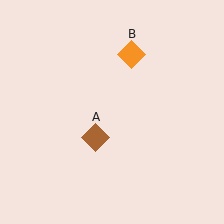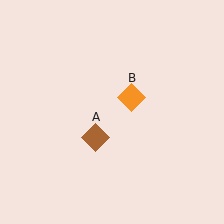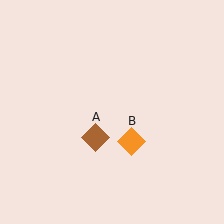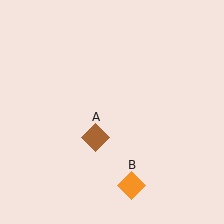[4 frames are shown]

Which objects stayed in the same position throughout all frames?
Brown diamond (object A) remained stationary.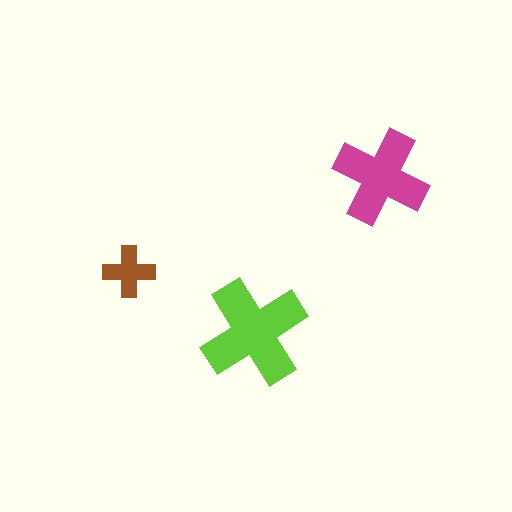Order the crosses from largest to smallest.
the lime one, the magenta one, the brown one.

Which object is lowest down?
The lime cross is bottommost.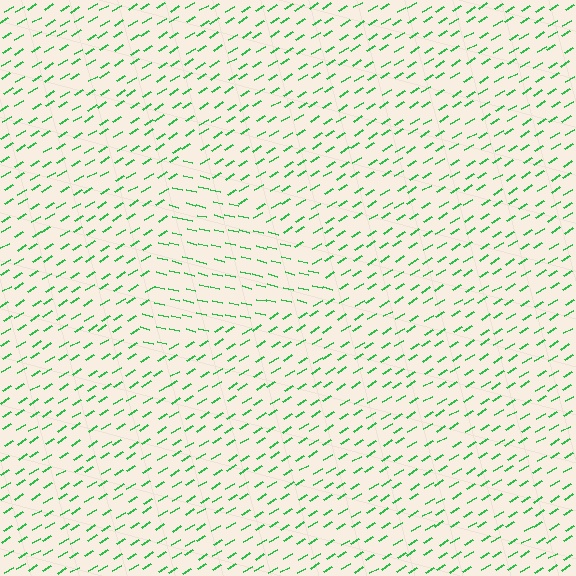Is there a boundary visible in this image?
Yes, there is a texture boundary formed by a change in line orientation.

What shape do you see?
I see a triangle.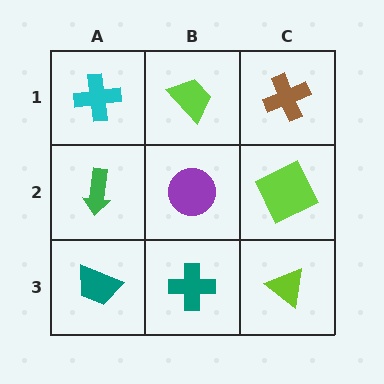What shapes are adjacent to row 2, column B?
A lime trapezoid (row 1, column B), a teal cross (row 3, column B), a green arrow (row 2, column A), a lime square (row 2, column C).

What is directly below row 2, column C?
A lime triangle.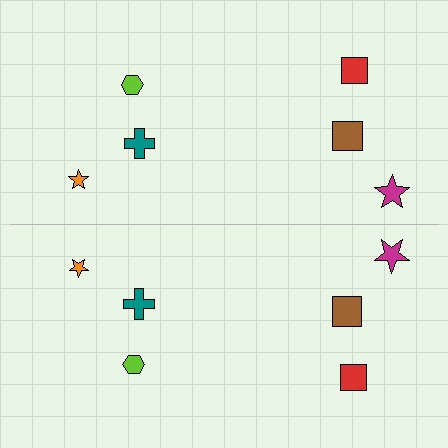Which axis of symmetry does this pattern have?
The pattern has a horizontal axis of symmetry running through the center of the image.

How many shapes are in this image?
There are 12 shapes in this image.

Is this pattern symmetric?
Yes, this pattern has bilateral (reflection) symmetry.